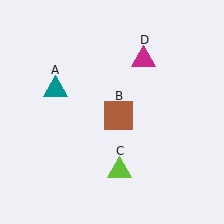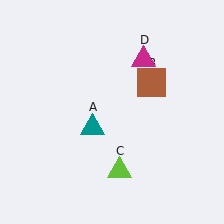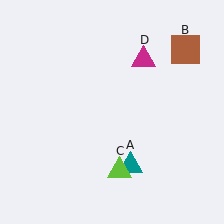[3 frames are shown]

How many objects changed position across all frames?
2 objects changed position: teal triangle (object A), brown square (object B).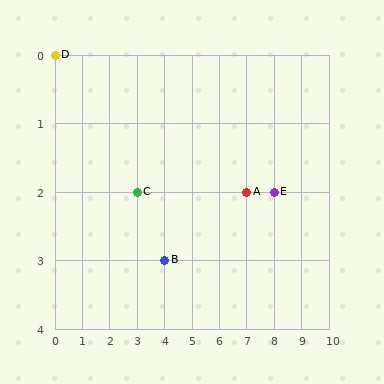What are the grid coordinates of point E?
Point E is at grid coordinates (8, 2).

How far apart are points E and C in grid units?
Points E and C are 5 columns apart.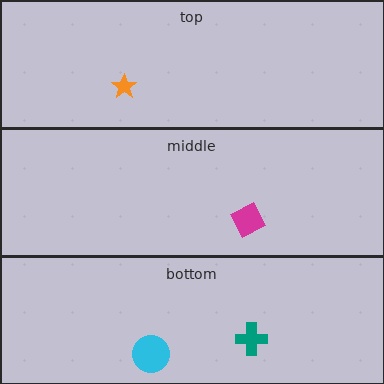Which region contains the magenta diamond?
The middle region.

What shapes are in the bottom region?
The cyan circle, the teal cross.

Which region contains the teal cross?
The bottom region.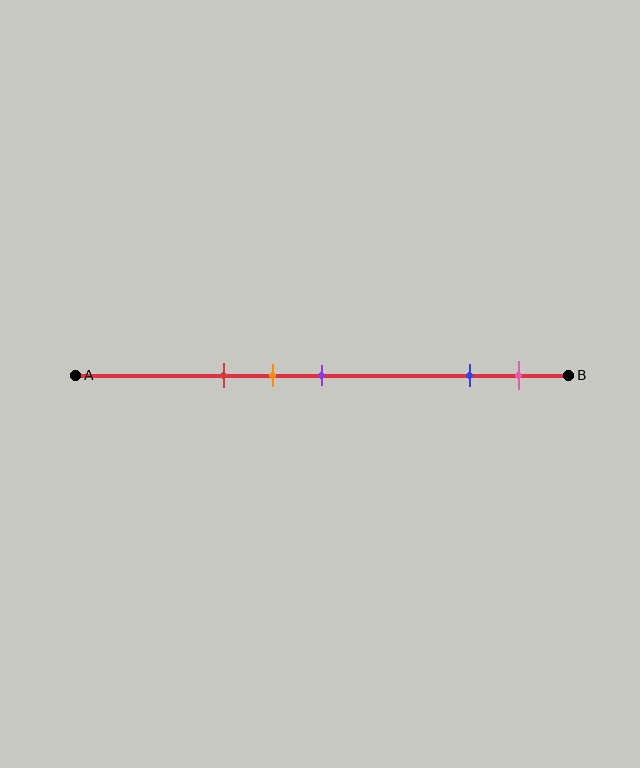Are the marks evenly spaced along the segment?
No, the marks are not evenly spaced.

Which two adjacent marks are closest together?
The orange and purple marks are the closest adjacent pair.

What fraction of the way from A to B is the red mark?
The red mark is approximately 30% (0.3) of the way from A to B.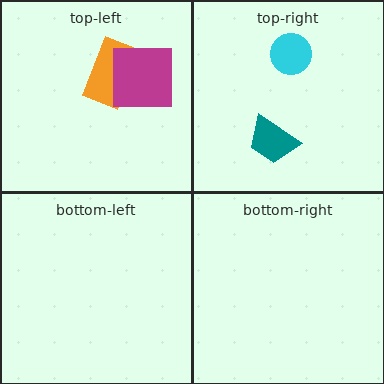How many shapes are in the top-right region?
2.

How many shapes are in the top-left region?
2.